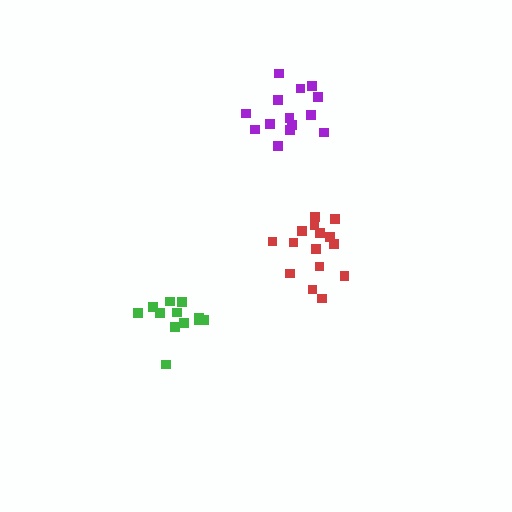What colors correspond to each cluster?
The clusters are colored: red, purple, green.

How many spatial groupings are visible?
There are 3 spatial groupings.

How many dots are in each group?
Group 1: 15 dots, Group 2: 14 dots, Group 3: 12 dots (41 total).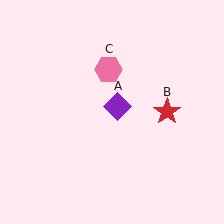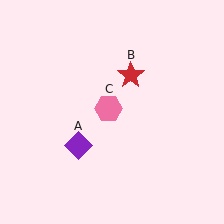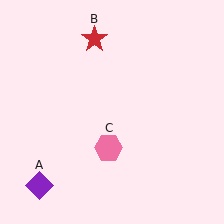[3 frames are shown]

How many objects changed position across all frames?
3 objects changed position: purple diamond (object A), red star (object B), pink hexagon (object C).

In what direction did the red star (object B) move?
The red star (object B) moved up and to the left.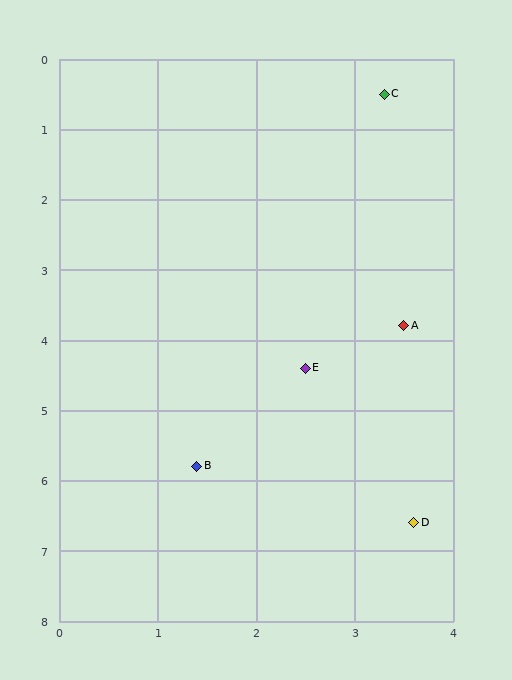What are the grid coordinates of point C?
Point C is at approximately (3.3, 0.5).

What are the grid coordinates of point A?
Point A is at approximately (3.5, 3.8).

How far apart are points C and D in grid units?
Points C and D are about 6.1 grid units apart.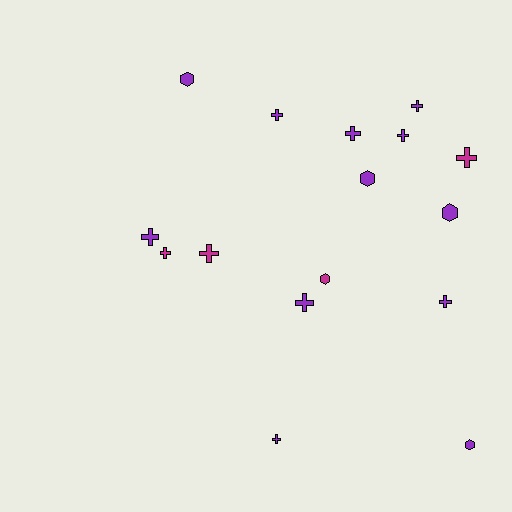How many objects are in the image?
There are 16 objects.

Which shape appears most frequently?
Cross, with 11 objects.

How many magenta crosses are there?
There are 3 magenta crosses.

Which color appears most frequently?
Purple, with 12 objects.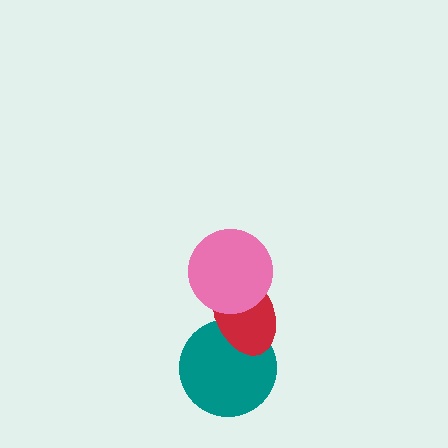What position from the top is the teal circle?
The teal circle is 3rd from the top.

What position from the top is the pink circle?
The pink circle is 1st from the top.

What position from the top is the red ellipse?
The red ellipse is 2nd from the top.